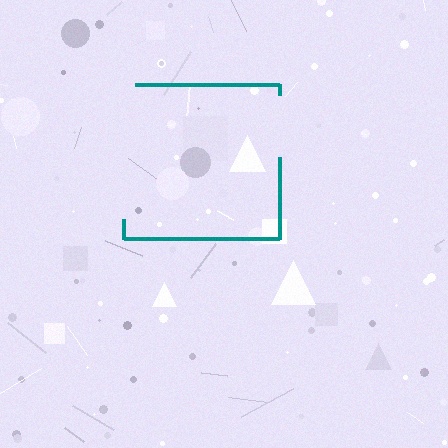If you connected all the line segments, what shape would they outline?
They would outline a square.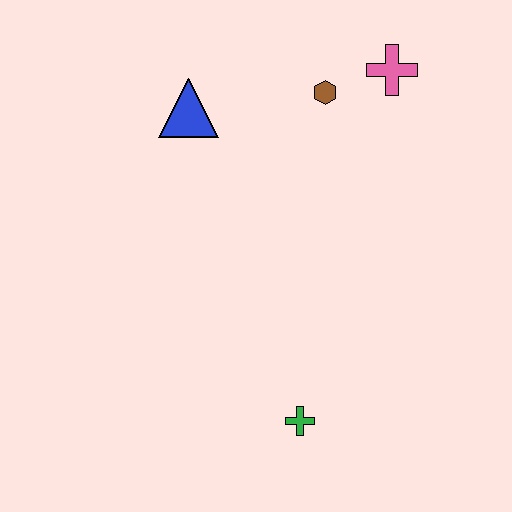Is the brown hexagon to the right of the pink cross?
No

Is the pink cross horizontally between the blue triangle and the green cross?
No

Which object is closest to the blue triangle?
The brown hexagon is closest to the blue triangle.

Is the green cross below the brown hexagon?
Yes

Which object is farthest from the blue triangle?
The green cross is farthest from the blue triangle.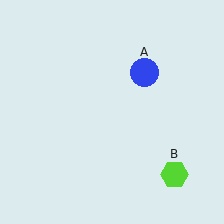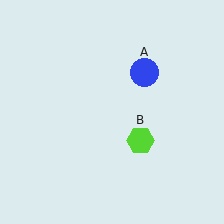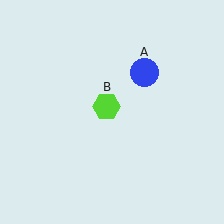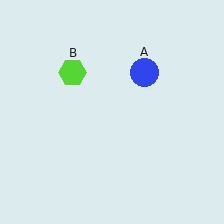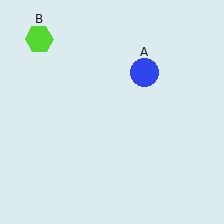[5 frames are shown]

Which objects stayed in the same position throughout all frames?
Blue circle (object A) remained stationary.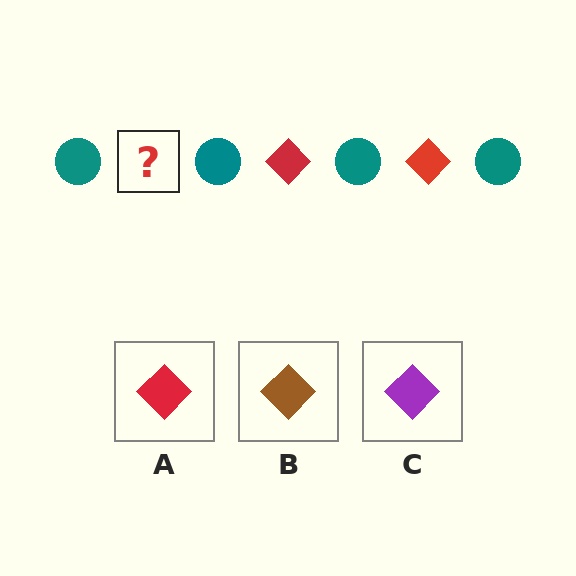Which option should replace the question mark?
Option A.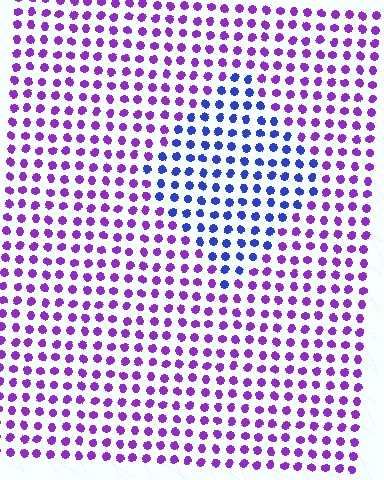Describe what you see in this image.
The image is filled with small purple elements in a uniform arrangement. A diamond-shaped region is visible where the elements are tinted to a slightly different hue, forming a subtle color boundary.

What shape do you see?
I see a diamond.